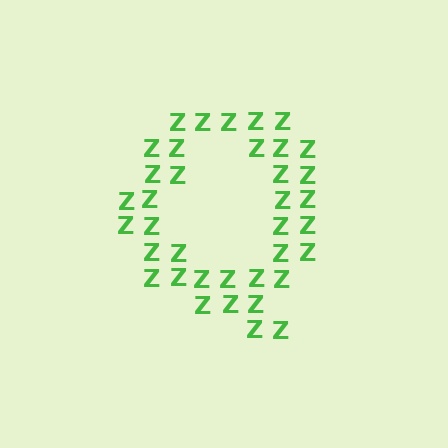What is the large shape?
The large shape is the letter Q.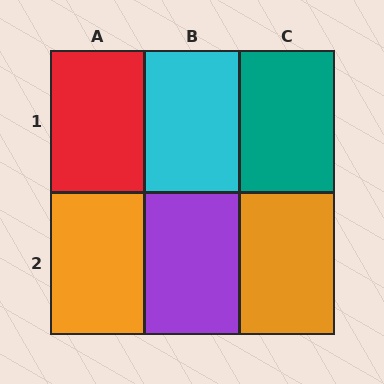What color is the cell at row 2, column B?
Purple.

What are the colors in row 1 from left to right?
Red, cyan, teal.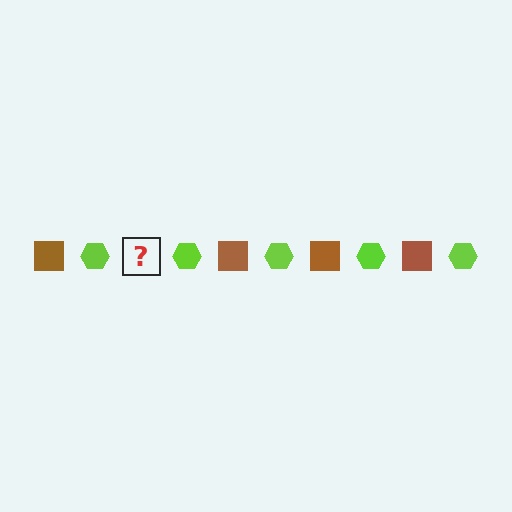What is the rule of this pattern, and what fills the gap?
The rule is that the pattern alternates between brown square and lime hexagon. The gap should be filled with a brown square.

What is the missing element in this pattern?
The missing element is a brown square.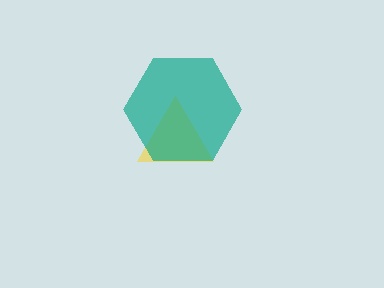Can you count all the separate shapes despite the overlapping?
Yes, there are 2 separate shapes.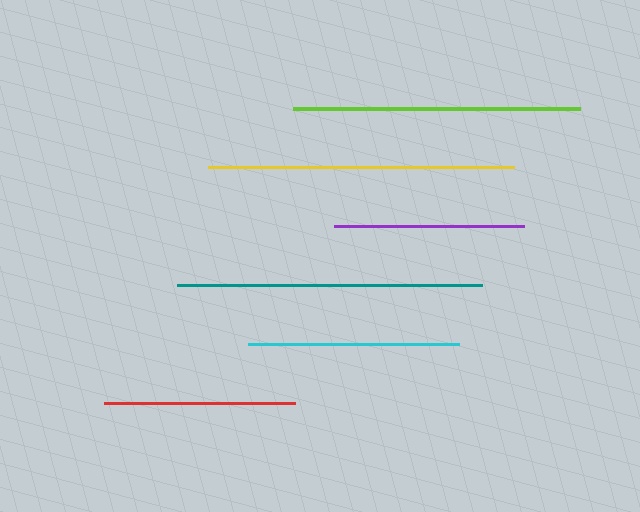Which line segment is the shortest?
The purple line is the shortest at approximately 190 pixels.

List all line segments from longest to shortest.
From longest to shortest: yellow, teal, lime, cyan, red, purple.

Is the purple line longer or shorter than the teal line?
The teal line is longer than the purple line.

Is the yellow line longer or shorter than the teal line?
The yellow line is longer than the teal line.